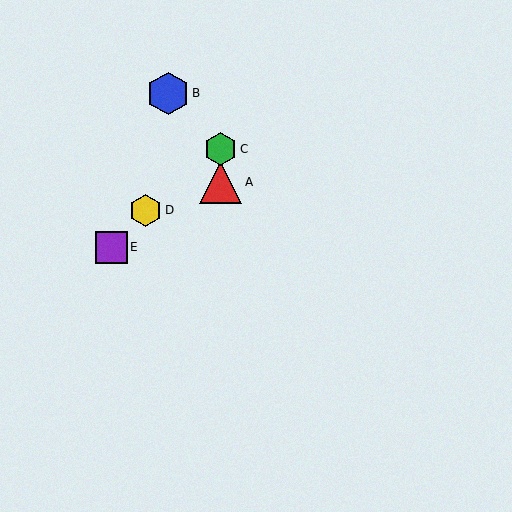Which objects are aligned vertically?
Objects A, C are aligned vertically.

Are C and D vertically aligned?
No, C is at x≈221 and D is at x≈146.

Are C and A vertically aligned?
Yes, both are at x≈221.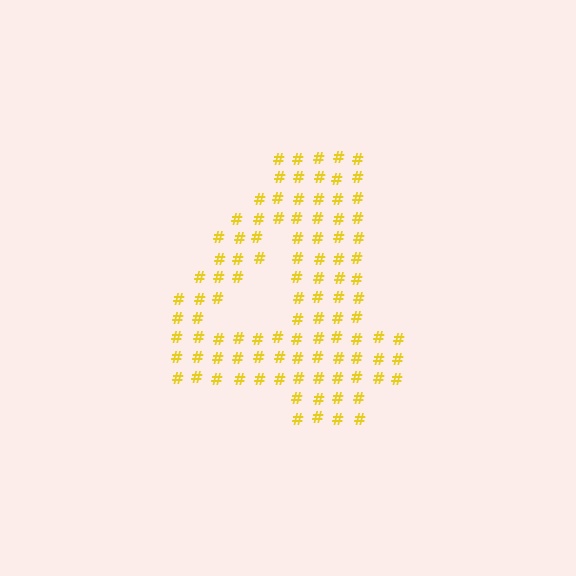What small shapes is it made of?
It is made of small hash symbols.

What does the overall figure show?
The overall figure shows the digit 4.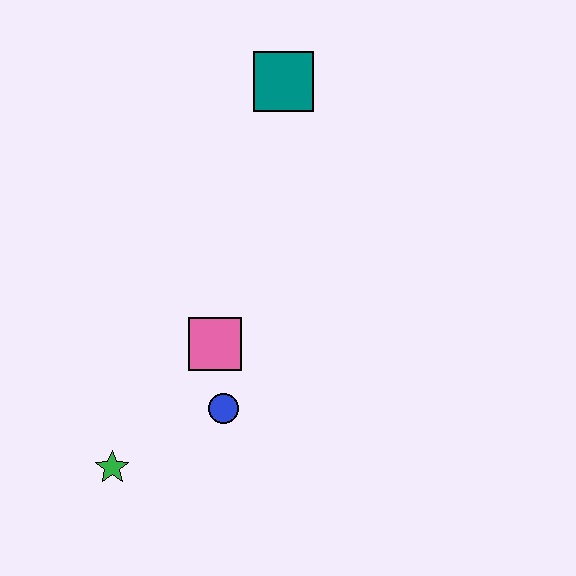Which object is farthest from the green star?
The teal square is farthest from the green star.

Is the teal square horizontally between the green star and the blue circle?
No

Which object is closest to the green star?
The blue circle is closest to the green star.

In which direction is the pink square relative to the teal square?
The pink square is below the teal square.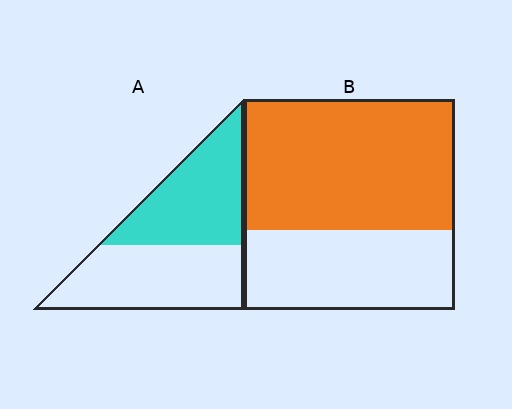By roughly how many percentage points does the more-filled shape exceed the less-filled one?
By roughly 15 percentage points (B over A).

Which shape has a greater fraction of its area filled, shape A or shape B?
Shape B.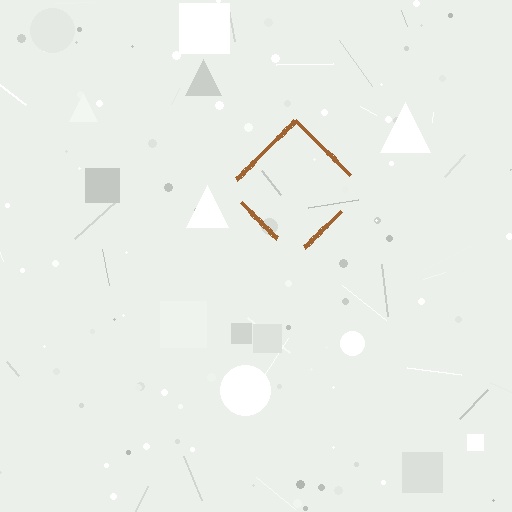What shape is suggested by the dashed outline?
The dashed outline suggests a diamond.